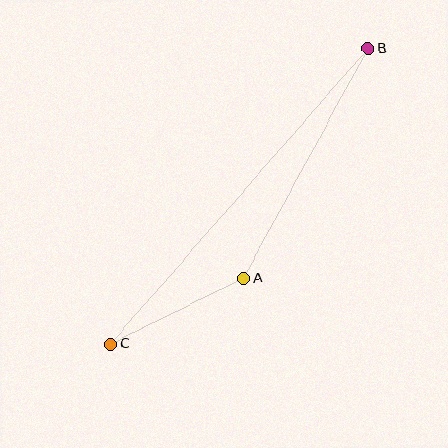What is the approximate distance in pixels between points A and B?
The distance between A and B is approximately 262 pixels.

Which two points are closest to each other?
Points A and C are closest to each other.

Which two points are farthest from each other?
Points B and C are farthest from each other.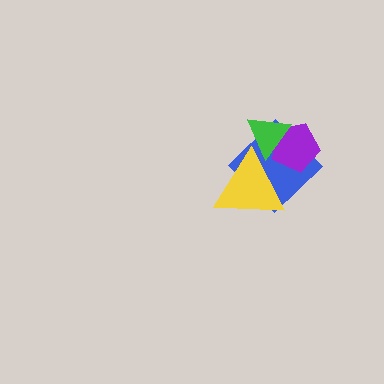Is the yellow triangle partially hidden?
Yes, it is partially covered by another shape.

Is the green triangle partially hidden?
No, no other shape covers it.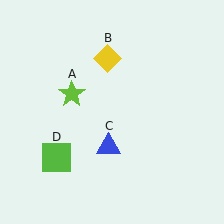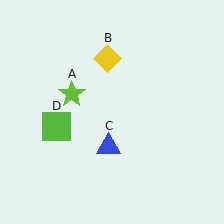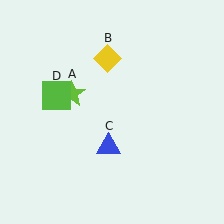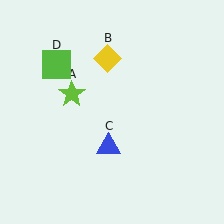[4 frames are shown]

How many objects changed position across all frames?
1 object changed position: lime square (object D).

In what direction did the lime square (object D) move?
The lime square (object D) moved up.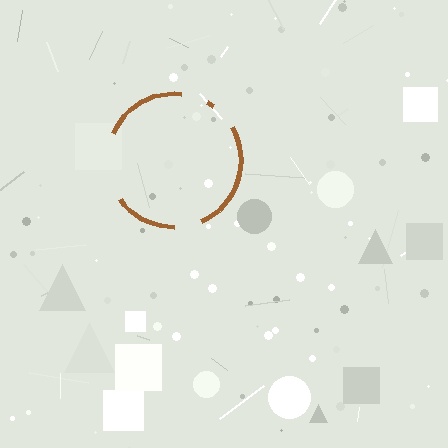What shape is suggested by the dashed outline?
The dashed outline suggests a circle.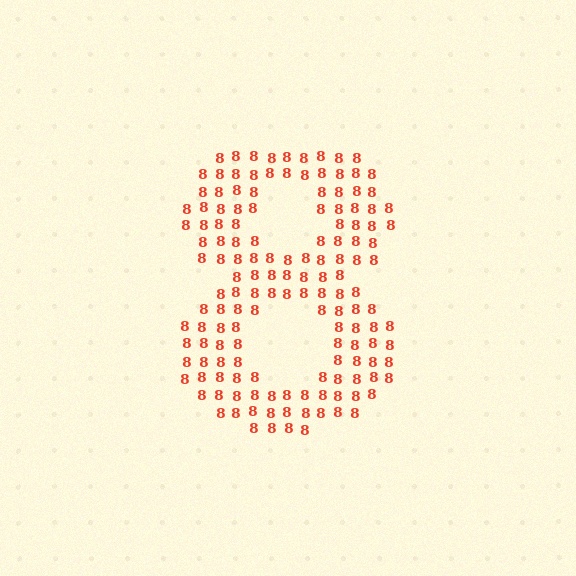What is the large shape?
The large shape is the digit 8.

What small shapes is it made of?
It is made of small digit 8's.